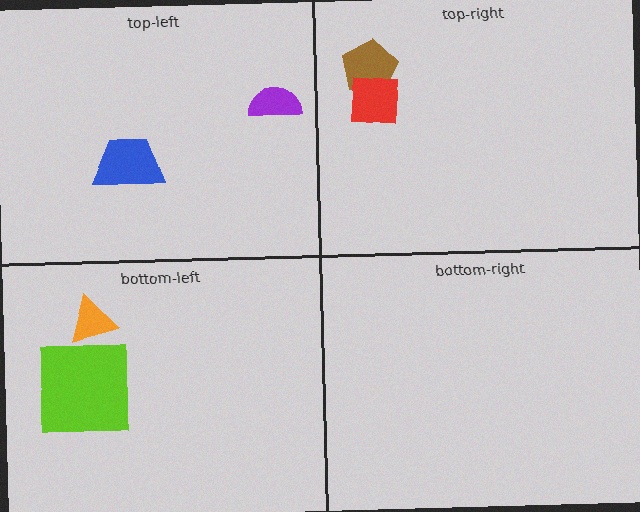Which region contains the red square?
The top-right region.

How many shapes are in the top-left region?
2.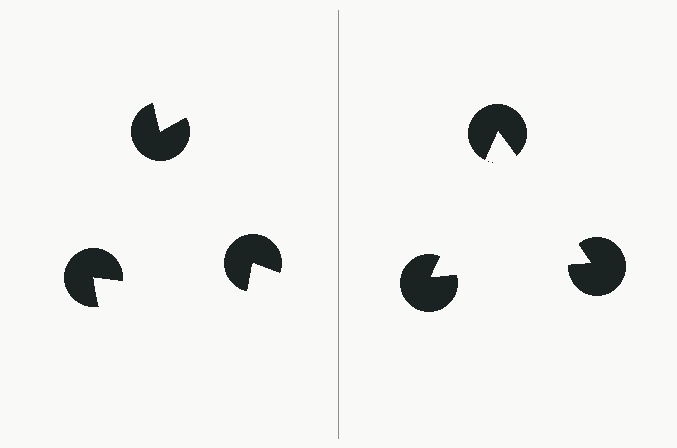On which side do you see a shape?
An illusory triangle appears on the right side. On the left side the wedge cuts are rotated, so no coherent shape forms.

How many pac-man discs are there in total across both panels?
6 — 3 on each side.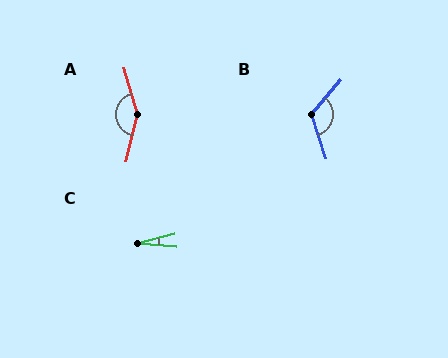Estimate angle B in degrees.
Approximately 122 degrees.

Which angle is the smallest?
C, at approximately 20 degrees.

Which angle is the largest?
A, at approximately 150 degrees.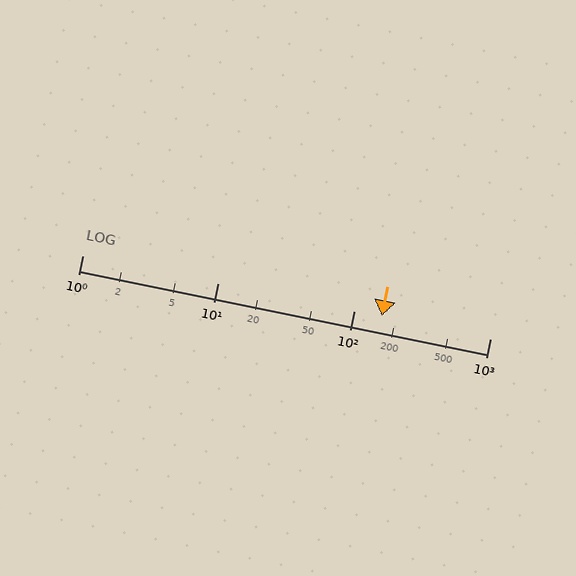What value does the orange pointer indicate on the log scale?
The pointer indicates approximately 160.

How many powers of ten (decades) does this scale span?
The scale spans 3 decades, from 1 to 1000.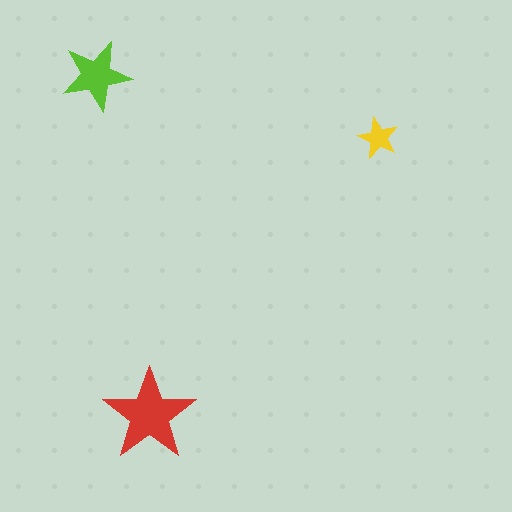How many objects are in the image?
There are 3 objects in the image.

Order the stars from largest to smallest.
the red one, the lime one, the yellow one.